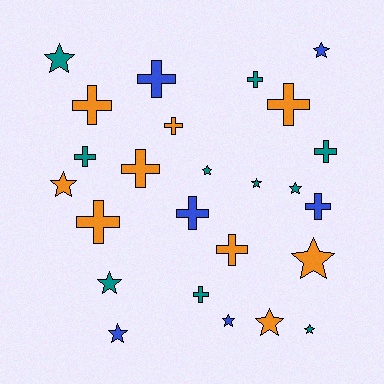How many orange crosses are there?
There are 6 orange crosses.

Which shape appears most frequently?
Cross, with 13 objects.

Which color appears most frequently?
Teal, with 10 objects.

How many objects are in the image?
There are 25 objects.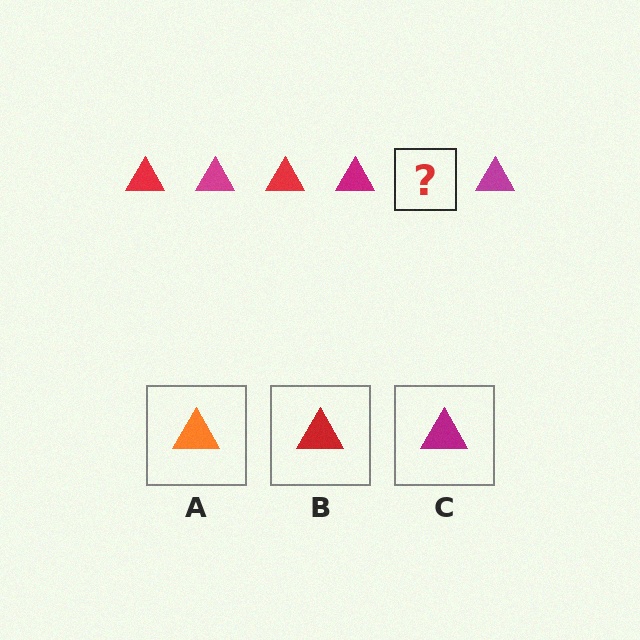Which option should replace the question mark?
Option B.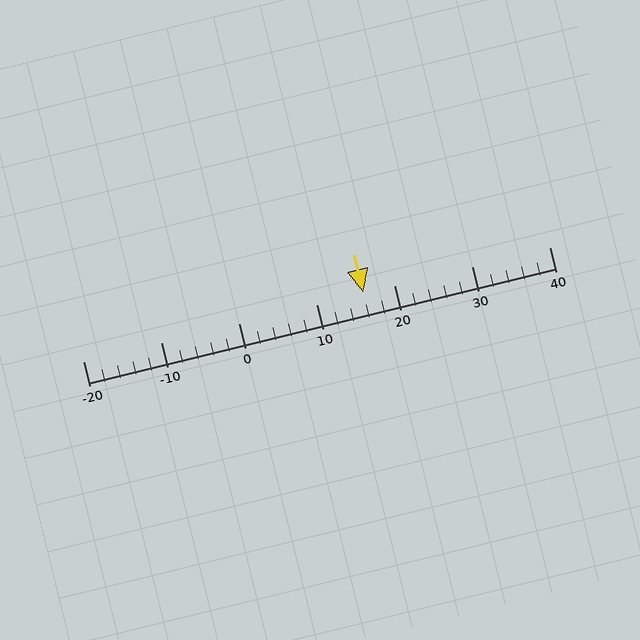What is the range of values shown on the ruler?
The ruler shows values from -20 to 40.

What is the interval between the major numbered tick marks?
The major tick marks are spaced 10 units apart.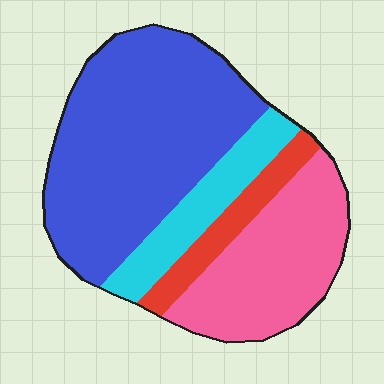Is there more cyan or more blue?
Blue.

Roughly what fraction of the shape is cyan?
Cyan takes up about one eighth (1/8) of the shape.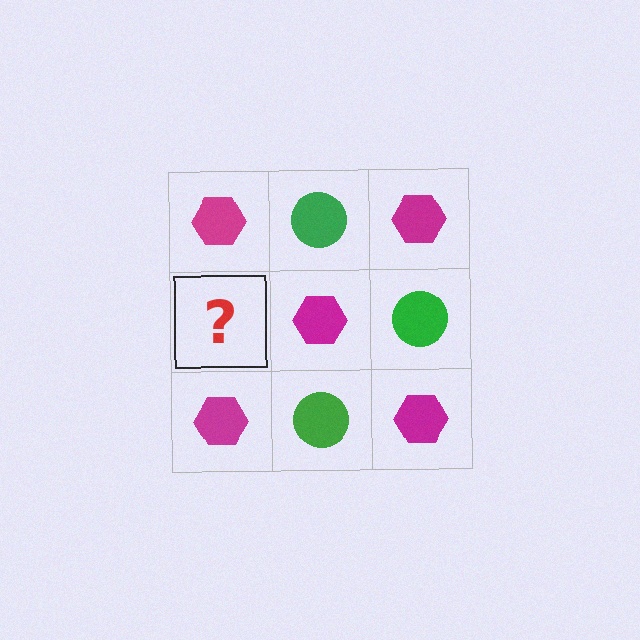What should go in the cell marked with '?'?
The missing cell should contain a green circle.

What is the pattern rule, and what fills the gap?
The rule is that it alternates magenta hexagon and green circle in a checkerboard pattern. The gap should be filled with a green circle.